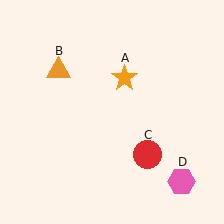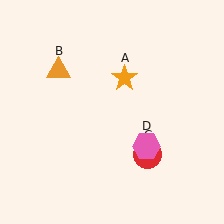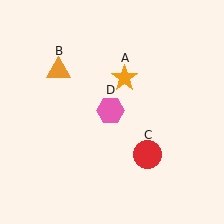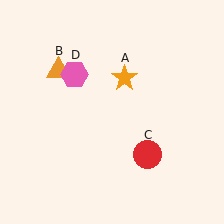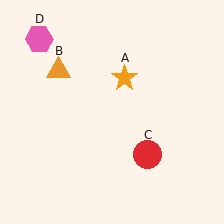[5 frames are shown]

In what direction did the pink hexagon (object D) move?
The pink hexagon (object D) moved up and to the left.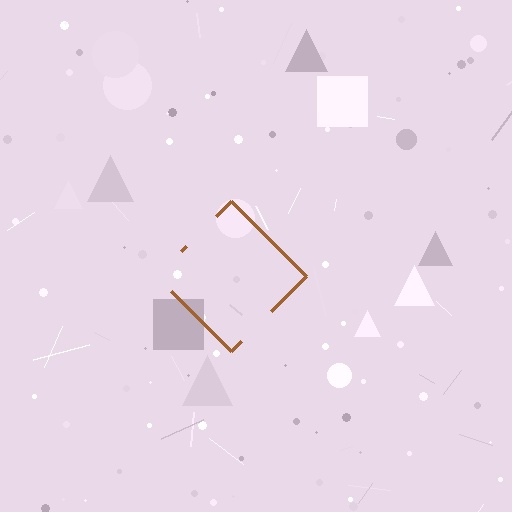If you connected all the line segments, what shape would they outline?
They would outline a diamond.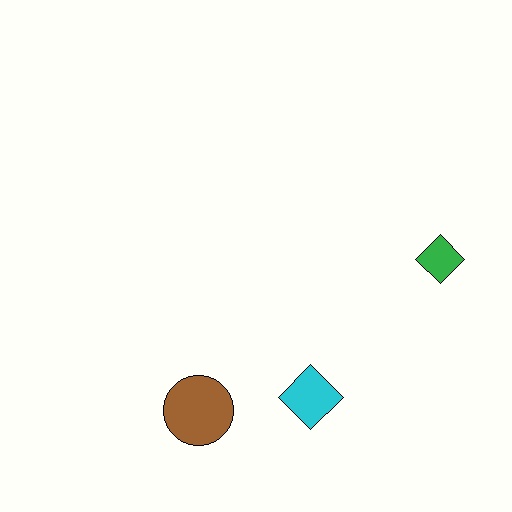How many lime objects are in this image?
There are no lime objects.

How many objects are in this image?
There are 3 objects.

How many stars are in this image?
There are no stars.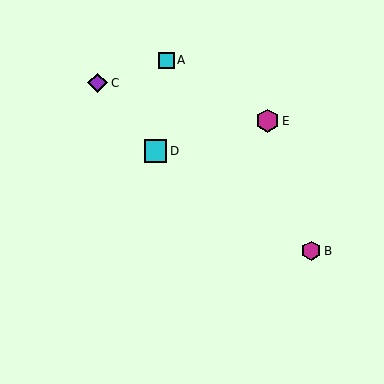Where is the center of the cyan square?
The center of the cyan square is at (166, 60).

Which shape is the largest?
The magenta hexagon (labeled E) is the largest.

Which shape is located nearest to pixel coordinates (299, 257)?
The magenta hexagon (labeled B) at (311, 251) is nearest to that location.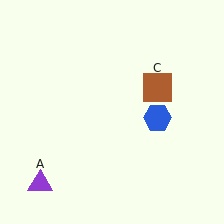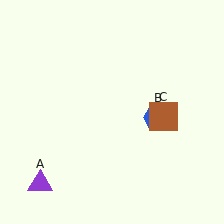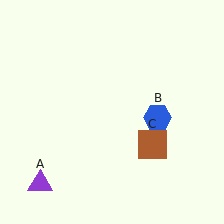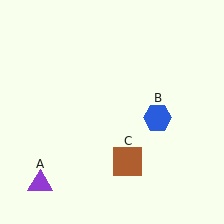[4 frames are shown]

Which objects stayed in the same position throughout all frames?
Purple triangle (object A) and blue hexagon (object B) remained stationary.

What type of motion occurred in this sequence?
The brown square (object C) rotated clockwise around the center of the scene.